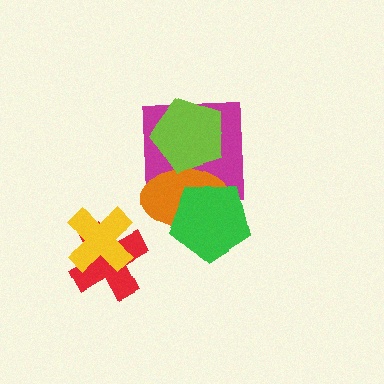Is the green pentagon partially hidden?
No, no other shape covers it.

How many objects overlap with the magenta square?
3 objects overlap with the magenta square.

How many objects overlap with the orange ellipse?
3 objects overlap with the orange ellipse.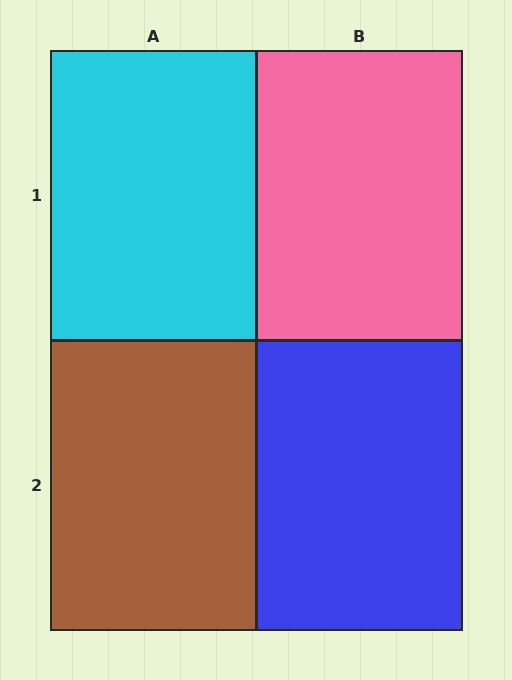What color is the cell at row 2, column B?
Blue.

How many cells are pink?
1 cell is pink.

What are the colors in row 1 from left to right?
Cyan, pink.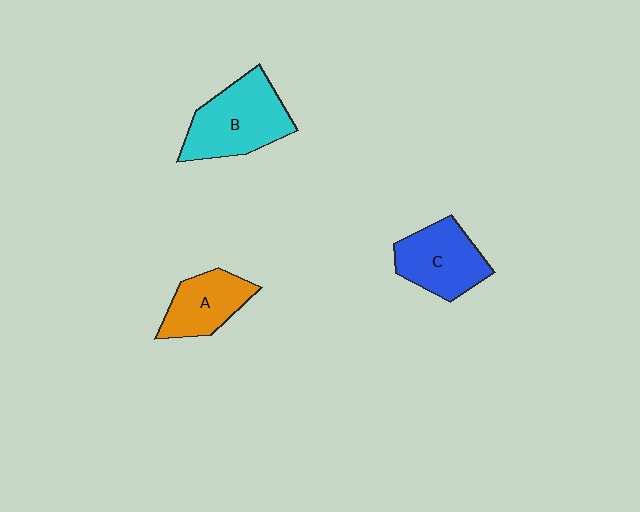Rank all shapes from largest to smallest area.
From largest to smallest: B (cyan), C (blue), A (orange).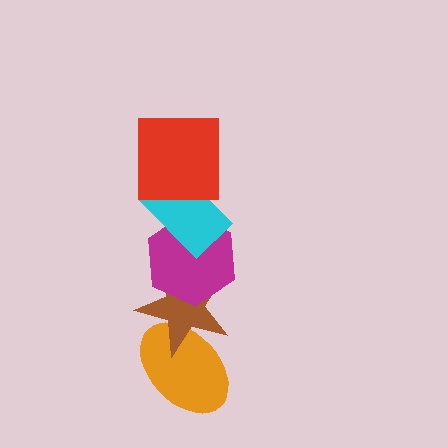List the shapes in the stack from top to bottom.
From top to bottom: the red square, the cyan rectangle, the magenta hexagon, the brown star, the orange ellipse.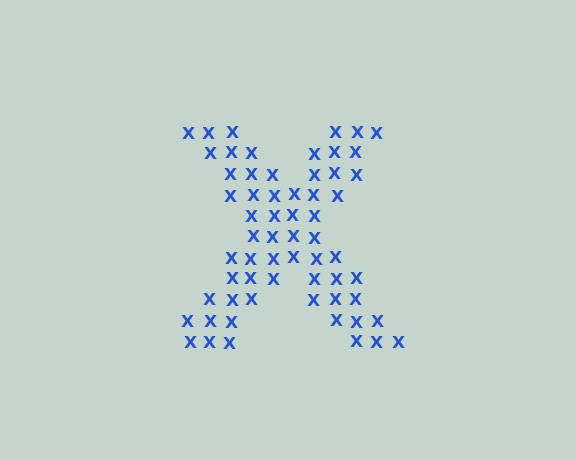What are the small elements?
The small elements are letter X's.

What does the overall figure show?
The overall figure shows the letter X.